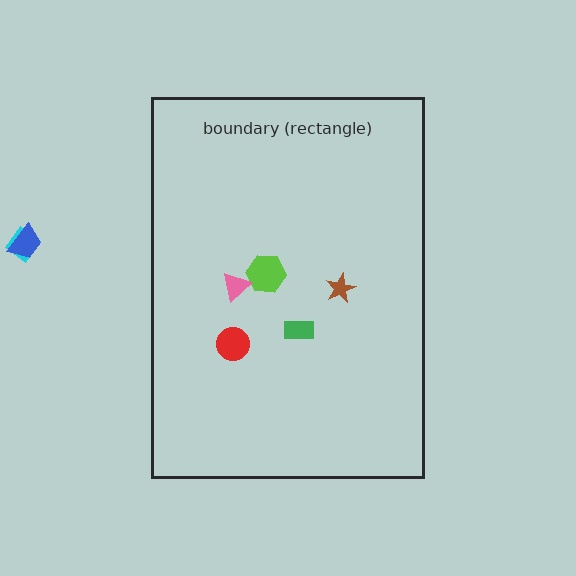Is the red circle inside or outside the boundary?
Inside.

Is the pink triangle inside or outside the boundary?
Inside.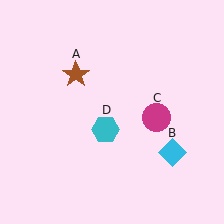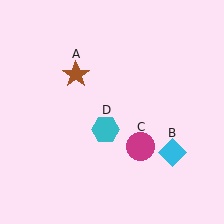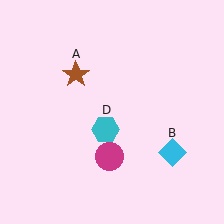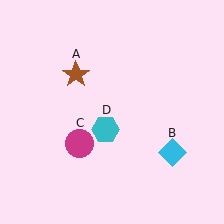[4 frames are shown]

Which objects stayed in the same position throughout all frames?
Brown star (object A) and cyan diamond (object B) and cyan hexagon (object D) remained stationary.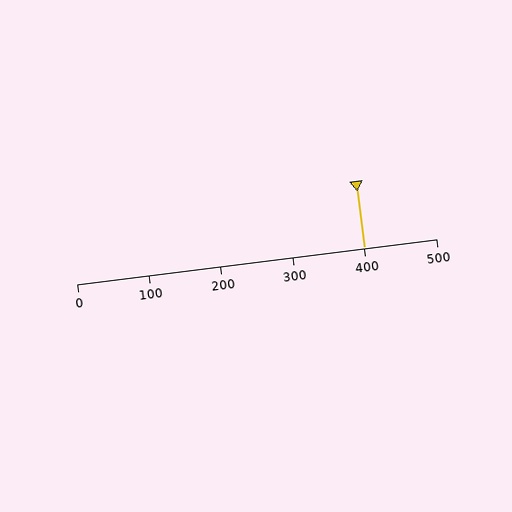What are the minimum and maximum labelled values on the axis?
The axis runs from 0 to 500.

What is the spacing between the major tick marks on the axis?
The major ticks are spaced 100 apart.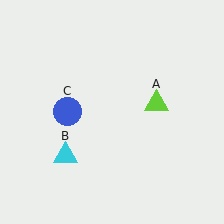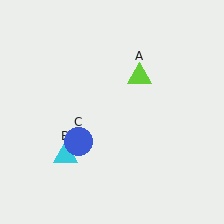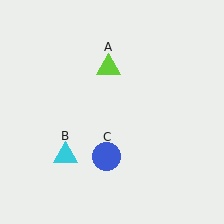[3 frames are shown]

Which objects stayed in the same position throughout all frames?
Cyan triangle (object B) remained stationary.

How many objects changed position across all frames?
2 objects changed position: lime triangle (object A), blue circle (object C).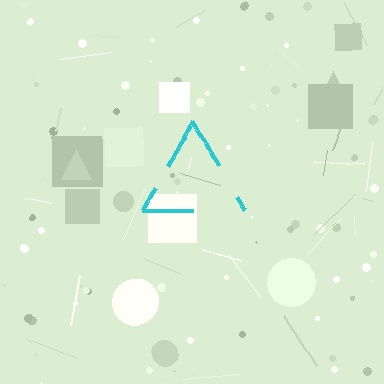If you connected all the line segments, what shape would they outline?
They would outline a triangle.